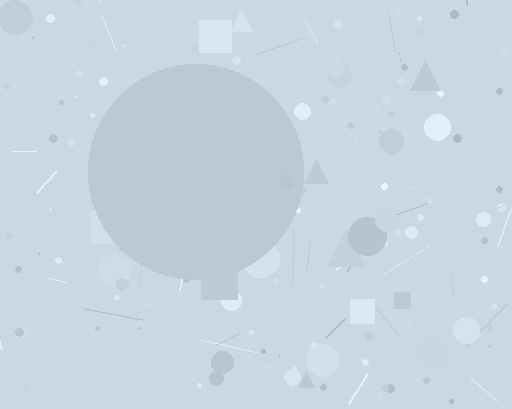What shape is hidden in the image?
A circle is hidden in the image.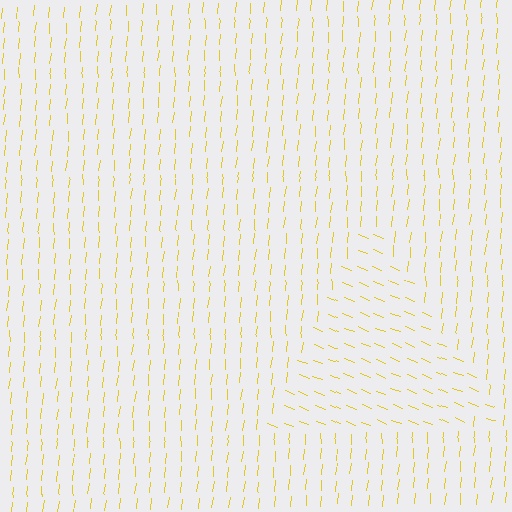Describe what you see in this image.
The image is filled with small yellow line segments. A triangle region in the image has lines oriented differently from the surrounding lines, creating a visible texture boundary.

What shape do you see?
I see a triangle.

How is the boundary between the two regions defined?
The boundary is defined purely by a change in line orientation (approximately 74 degrees difference). All lines are the same color and thickness.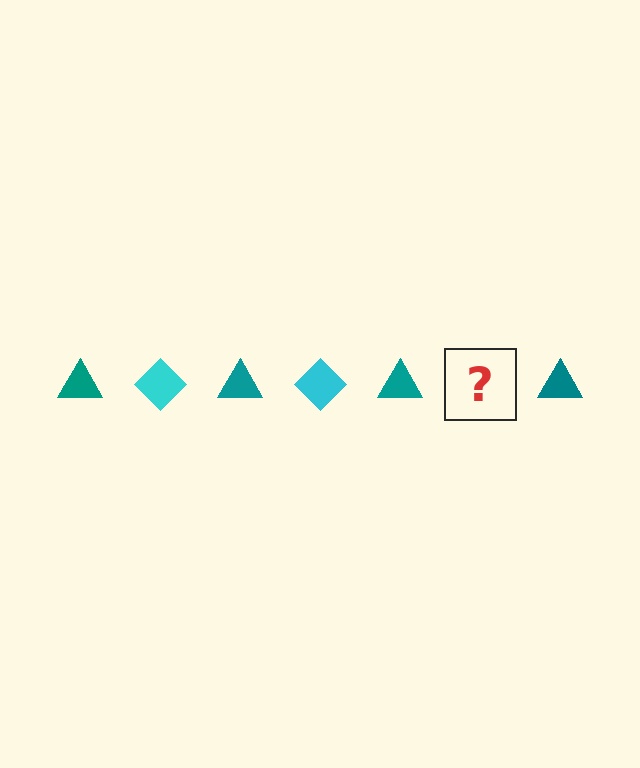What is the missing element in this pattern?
The missing element is a cyan diamond.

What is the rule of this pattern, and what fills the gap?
The rule is that the pattern alternates between teal triangle and cyan diamond. The gap should be filled with a cyan diamond.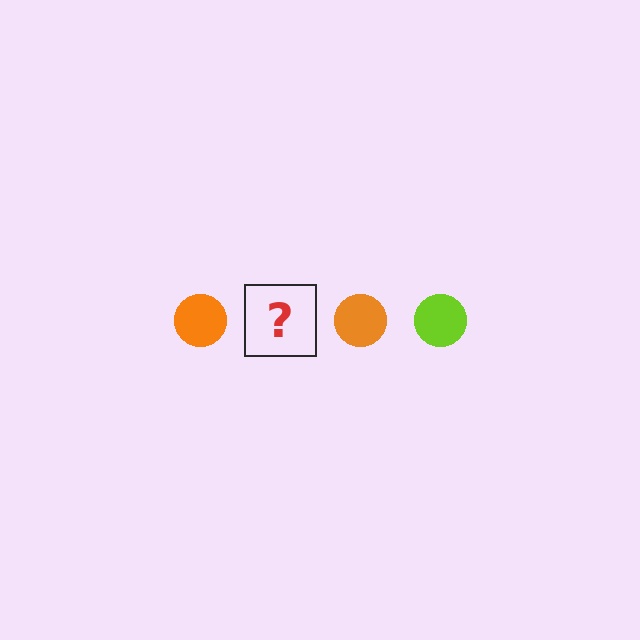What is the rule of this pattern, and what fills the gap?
The rule is that the pattern cycles through orange, lime circles. The gap should be filled with a lime circle.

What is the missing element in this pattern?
The missing element is a lime circle.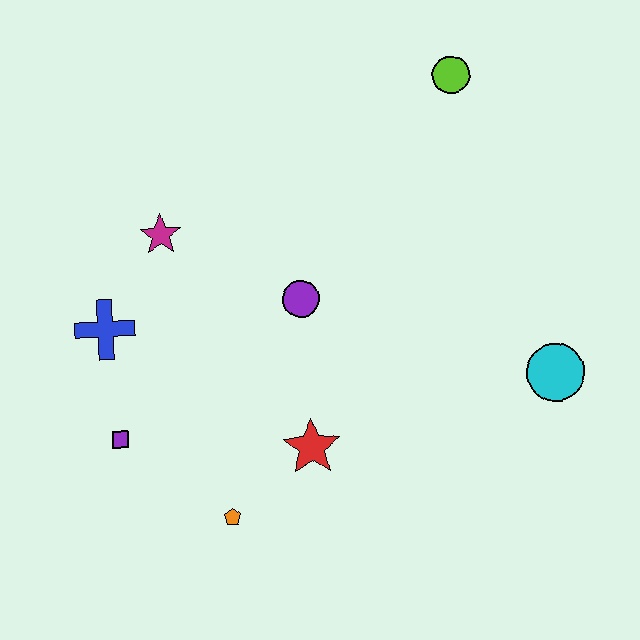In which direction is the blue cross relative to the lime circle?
The blue cross is to the left of the lime circle.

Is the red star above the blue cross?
No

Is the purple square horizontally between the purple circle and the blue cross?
Yes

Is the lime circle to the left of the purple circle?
No